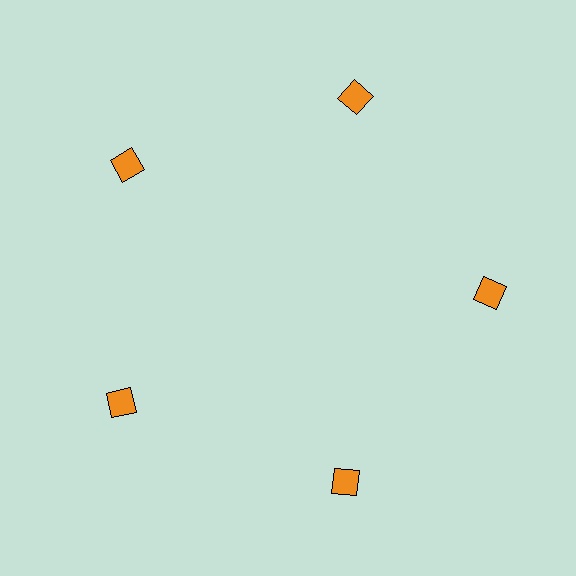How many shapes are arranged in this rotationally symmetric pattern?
There are 5 shapes, arranged in 5 groups of 1.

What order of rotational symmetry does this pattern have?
This pattern has 5-fold rotational symmetry.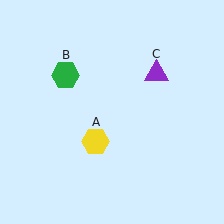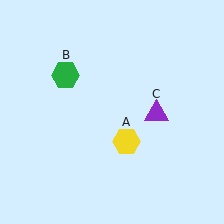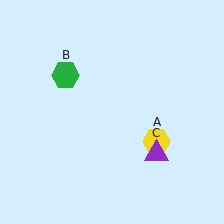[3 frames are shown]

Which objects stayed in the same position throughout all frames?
Green hexagon (object B) remained stationary.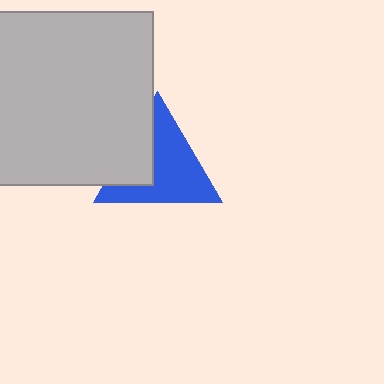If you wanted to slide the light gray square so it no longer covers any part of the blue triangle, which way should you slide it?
Slide it left — that is the most direct way to separate the two shapes.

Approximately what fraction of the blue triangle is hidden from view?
Roughly 30% of the blue triangle is hidden behind the light gray square.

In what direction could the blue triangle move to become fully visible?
The blue triangle could move right. That would shift it out from behind the light gray square entirely.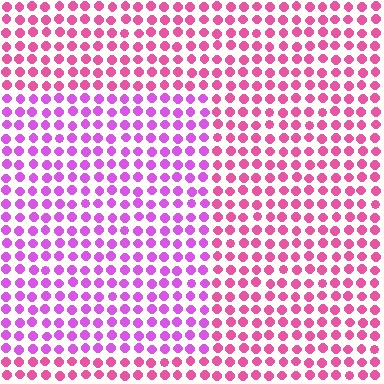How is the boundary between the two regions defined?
The boundary is defined purely by a slight shift in hue (about 34 degrees). Spacing, size, and orientation are identical on both sides.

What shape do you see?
I see a rectangle.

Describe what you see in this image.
The image is filled with small pink elements in a uniform arrangement. A rectangle-shaped region is visible where the elements are tinted to a slightly different hue, forming a subtle color boundary.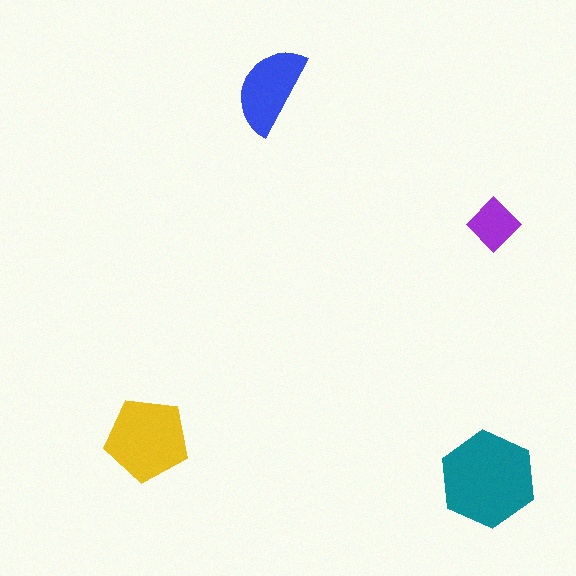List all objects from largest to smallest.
The teal hexagon, the yellow pentagon, the blue semicircle, the purple diamond.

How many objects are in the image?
There are 4 objects in the image.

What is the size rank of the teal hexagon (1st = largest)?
1st.